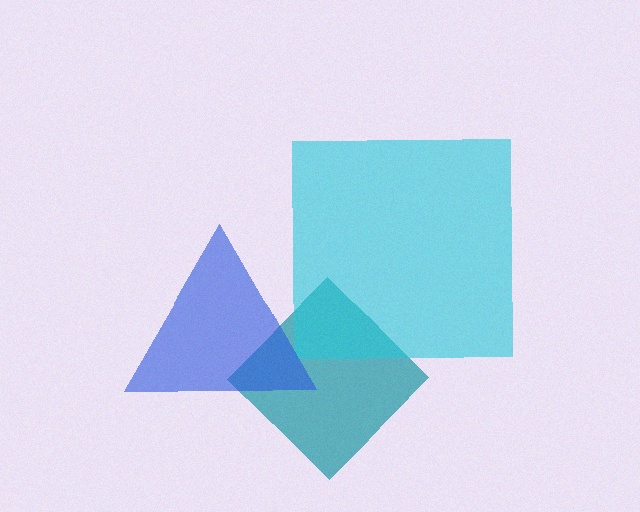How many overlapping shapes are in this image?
There are 3 overlapping shapes in the image.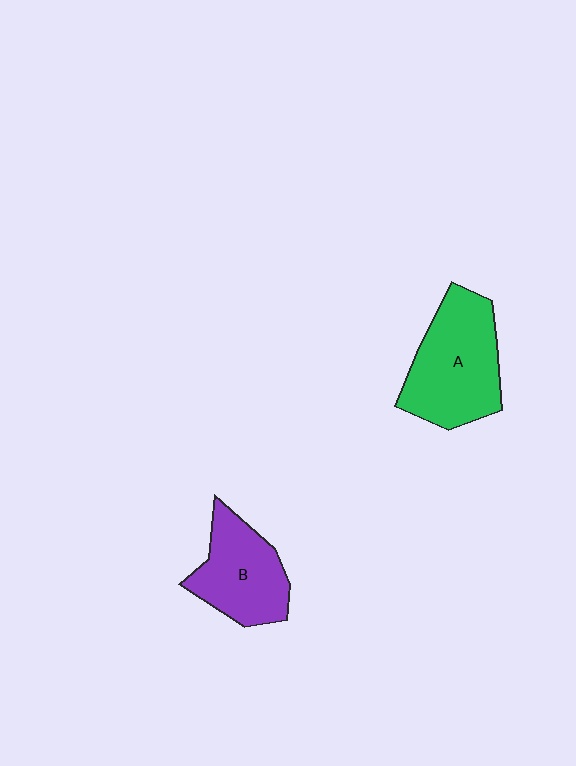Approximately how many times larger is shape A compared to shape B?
Approximately 1.3 times.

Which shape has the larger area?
Shape A (green).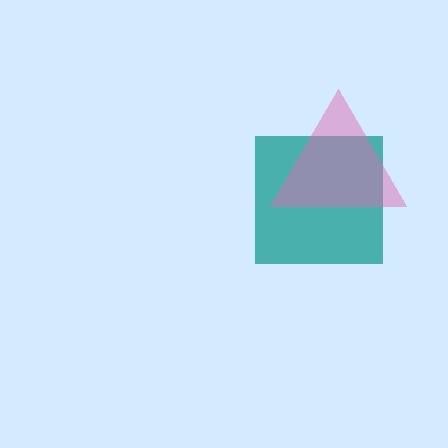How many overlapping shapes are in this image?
There are 2 overlapping shapes in the image.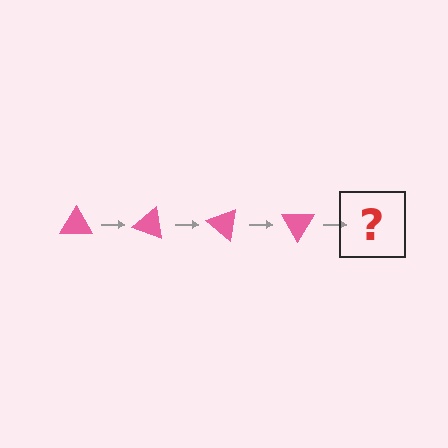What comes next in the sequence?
The next element should be a pink triangle rotated 80 degrees.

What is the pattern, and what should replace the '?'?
The pattern is that the triangle rotates 20 degrees each step. The '?' should be a pink triangle rotated 80 degrees.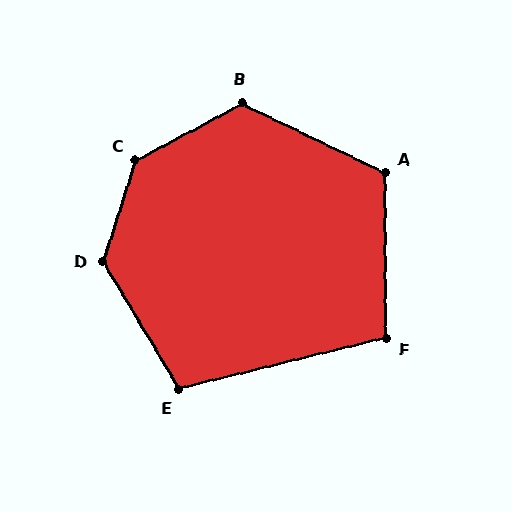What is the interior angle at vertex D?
Approximately 131 degrees (obtuse).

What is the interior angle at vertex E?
Approximately 107 degrees (obtuse).